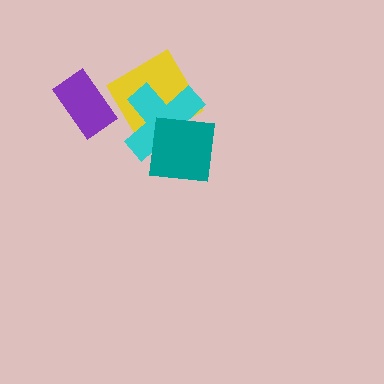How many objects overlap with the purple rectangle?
0 objects overlap with the purple rectangle.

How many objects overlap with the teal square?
2 objects overlap with the teal square.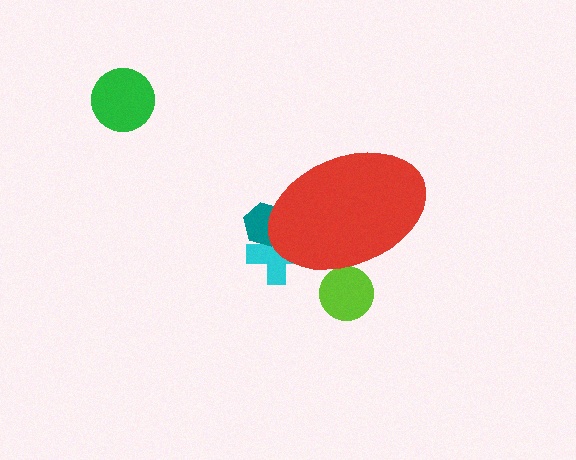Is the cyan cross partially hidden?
Yes, the cyan cross is partially hidden behind the red ellipse.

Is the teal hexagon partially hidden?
Yes, the teal hexagon is partially hidden behind the red ellipse.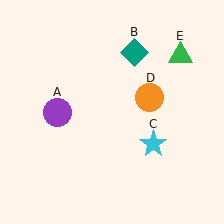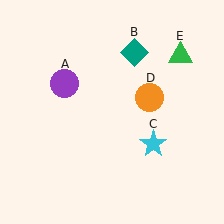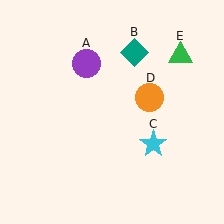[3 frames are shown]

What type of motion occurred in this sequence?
The purple circle (object A) rotated clockwise around the center of the scene.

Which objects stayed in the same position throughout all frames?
Teal diamond (object B) and cyan star (object C) and orange circle (object D) and green triangle (object E) remained stationary.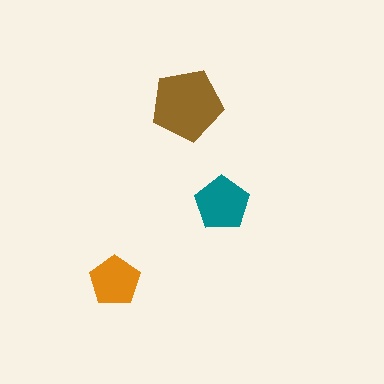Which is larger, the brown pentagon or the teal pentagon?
The brown one.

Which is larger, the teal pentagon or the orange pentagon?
The teal one.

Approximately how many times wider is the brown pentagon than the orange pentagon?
About 1.5 times wider.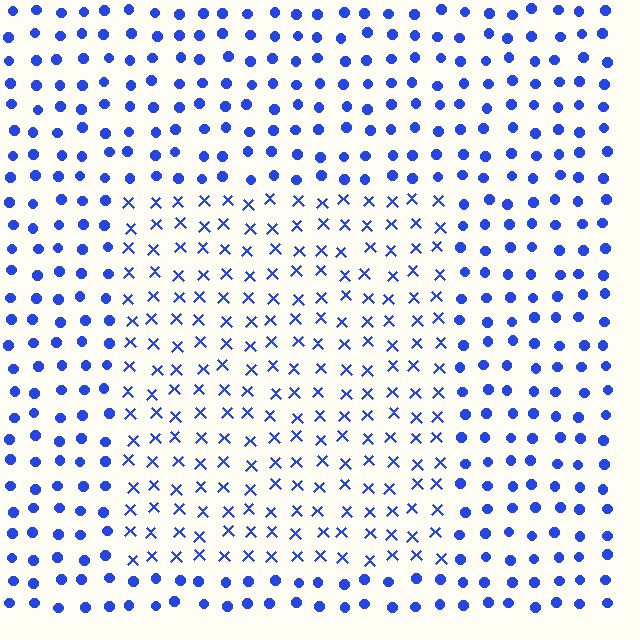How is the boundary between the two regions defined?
The boundary is defined by a change in element shape: X marks inside vs. circles outside. All elements share the same color and spacing.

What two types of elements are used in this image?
The image uses X marks inside the rectangle region and circles outside it.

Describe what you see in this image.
The image is filled with small blue elements arranged in a uniform grid. A rectangle-shaped region contains X marks, while the surrounding area contains circles. The boundary is defined purely by the change in element shape.